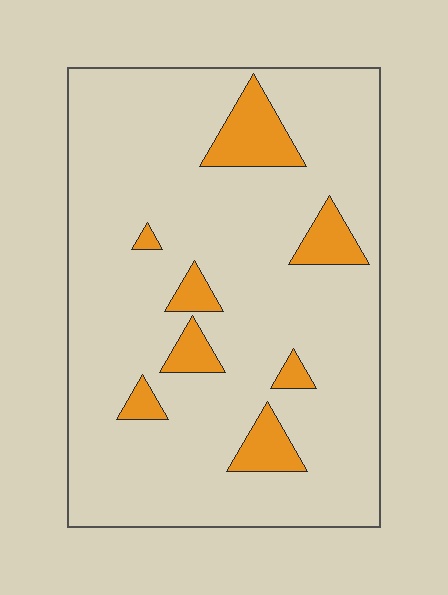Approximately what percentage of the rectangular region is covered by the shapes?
Approximately 10%.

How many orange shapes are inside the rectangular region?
8.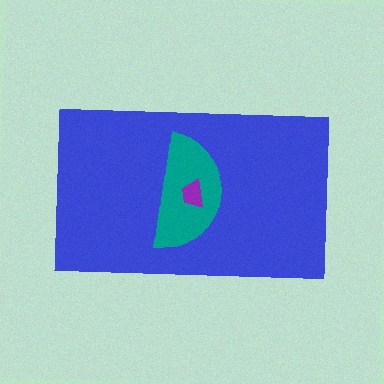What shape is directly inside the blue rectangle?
The teal semicircle.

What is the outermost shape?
The blue rectangle.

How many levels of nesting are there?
3.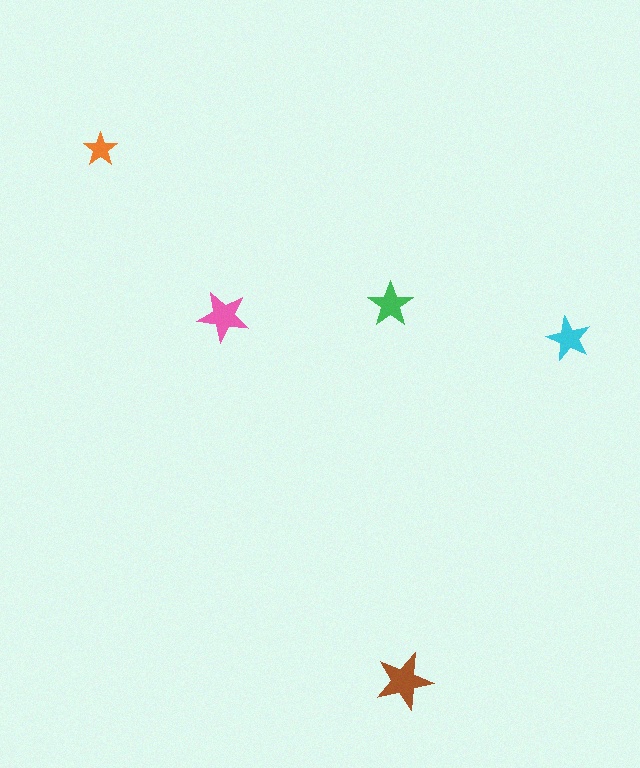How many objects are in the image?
There are 5 objects in the image.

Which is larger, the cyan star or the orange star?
The cyan one.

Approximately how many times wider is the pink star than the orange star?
About 1.5 times wider.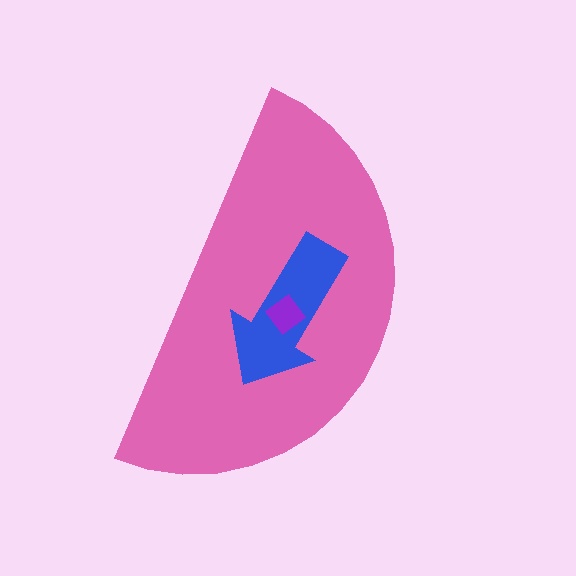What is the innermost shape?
The purple diamond.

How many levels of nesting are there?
3.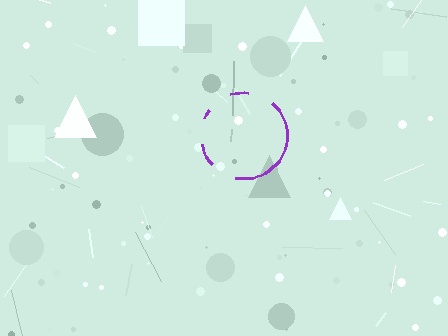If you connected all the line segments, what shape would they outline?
They would outline a circle.